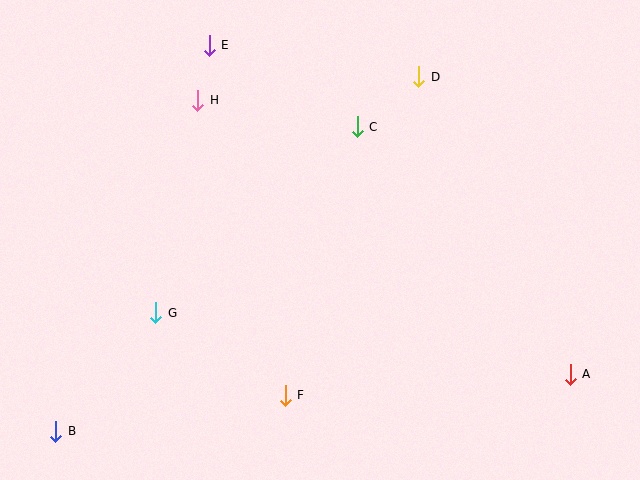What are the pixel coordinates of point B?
Point B is at (56, 431).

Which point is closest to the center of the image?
Point C at (357, 127) is closest to the center.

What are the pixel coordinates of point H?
Point H is at (198, 100).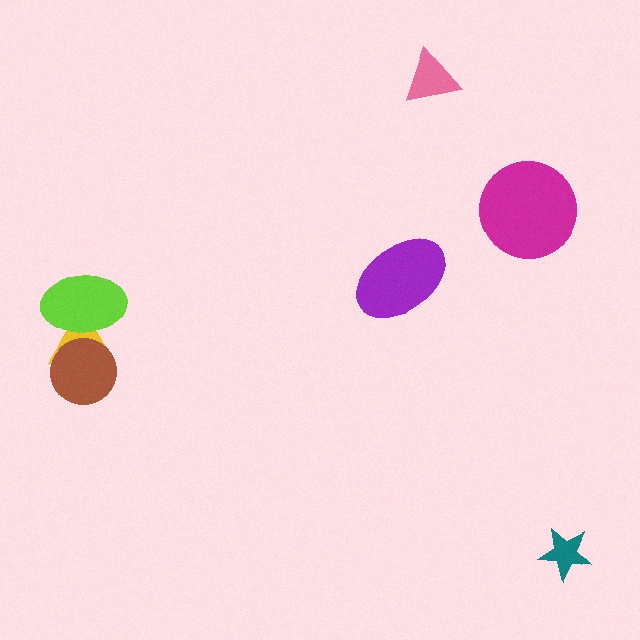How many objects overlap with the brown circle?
2 objects overlap with the brown circle.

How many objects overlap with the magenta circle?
0 objects overlap with the magenta circle.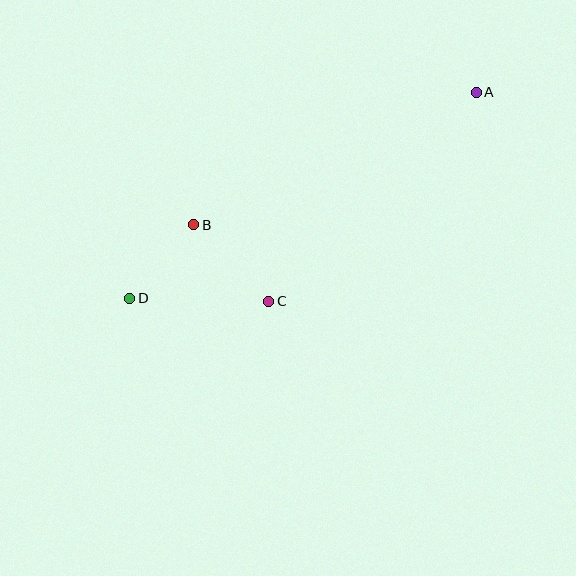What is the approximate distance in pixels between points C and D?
The distance between C and D is approximately 139 pixels.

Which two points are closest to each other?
Points B and D are closest to each other.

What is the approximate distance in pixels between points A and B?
The distance between A and B is approximately 312 pixels.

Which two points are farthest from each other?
Points A and D are farthest from each other.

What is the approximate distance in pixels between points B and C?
The distance between B and C is approximately 107 pixels.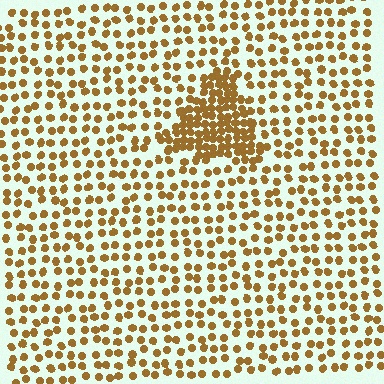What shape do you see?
I see a triangle.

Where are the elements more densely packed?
The elements are more densely packed inside the triangle boundary.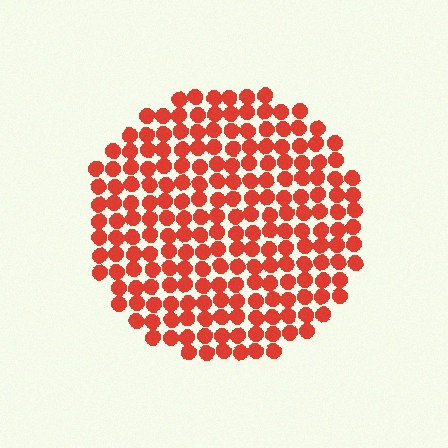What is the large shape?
The large shape is a circle.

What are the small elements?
The small elements are circles.